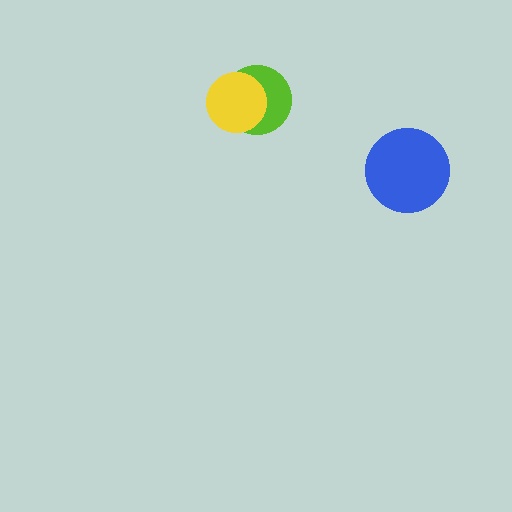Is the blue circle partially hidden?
No, no other shape covers it.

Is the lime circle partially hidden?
Yes, it is partially covered by another shape.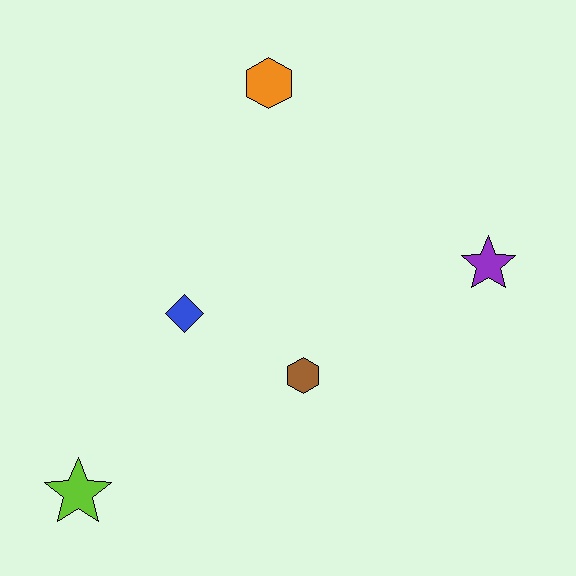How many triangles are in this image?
There are no triangles.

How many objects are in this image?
There are 5 objects.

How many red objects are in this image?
There are no red objects.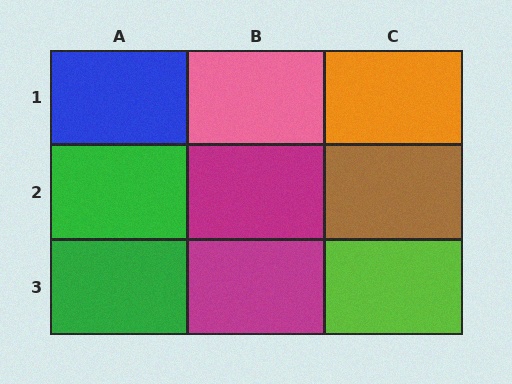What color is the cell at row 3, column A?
Green.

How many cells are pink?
1 cell is pink.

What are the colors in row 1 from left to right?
Blue, pink, orange.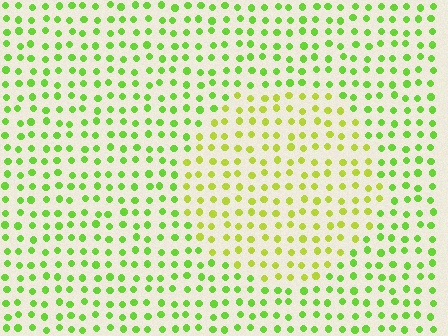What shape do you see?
I see a circle.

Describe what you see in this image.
The image is filled with small lime elements in a uniform arrangement. A circle-shaped region is visible where the elements are tinted to a slightly different hue, forming a subtle color boundary.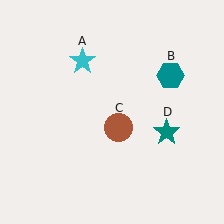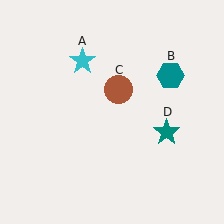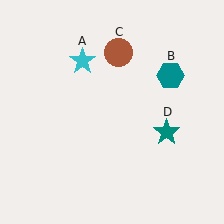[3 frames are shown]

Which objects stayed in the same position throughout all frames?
Cyan star (object A) and teal hexagon (object B) and teal star (object D) remained stationary.